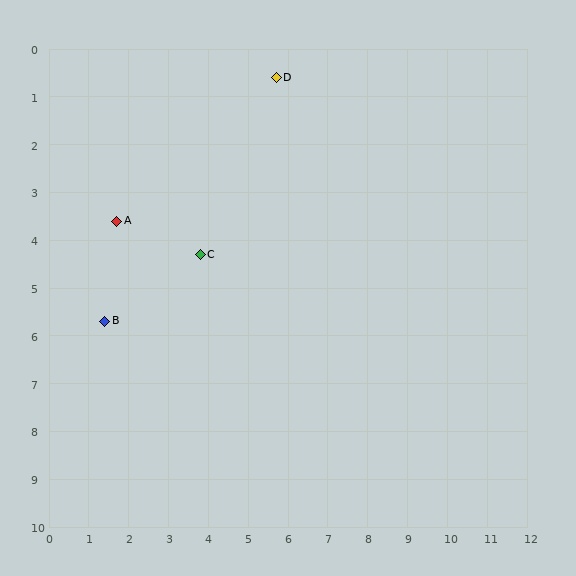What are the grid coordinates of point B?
Point B is at approximately (1.4, 5.7).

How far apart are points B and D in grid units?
Points B and D are about 6.7 grid units apart.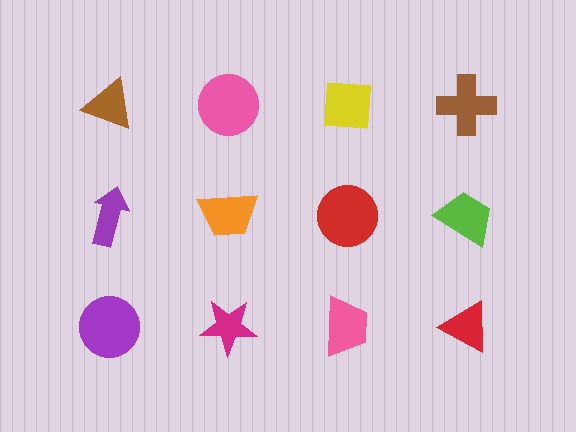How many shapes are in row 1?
4 shapes.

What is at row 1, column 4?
A brown cross.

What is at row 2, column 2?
An orange trapezoid.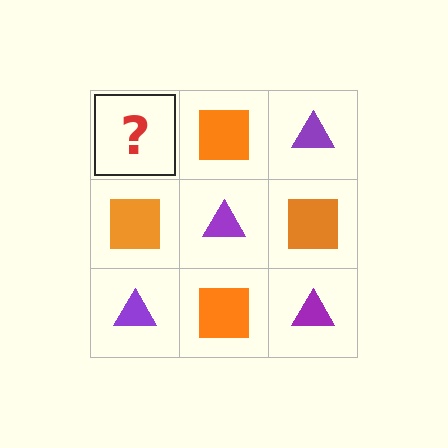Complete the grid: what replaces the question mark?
The question mark should be replaced with a purple triangle.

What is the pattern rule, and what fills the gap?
The rule is that it alternates purple triangle and orange square in a checkerboard pattern. The gap should be filled with a purple triangle.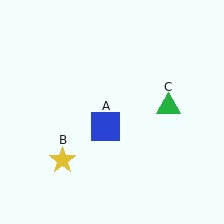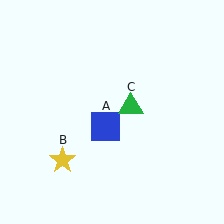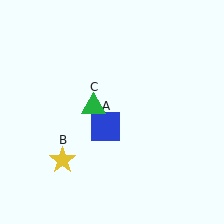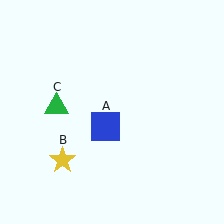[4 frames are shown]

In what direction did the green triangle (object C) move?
The green triangle (object C) moved left.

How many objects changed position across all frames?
1 object changed position: green triangle (object C).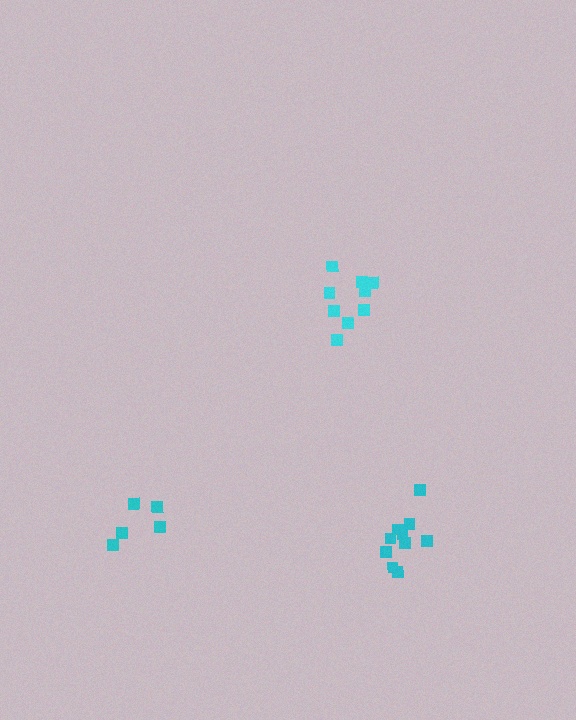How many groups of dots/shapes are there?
There are 3 groups.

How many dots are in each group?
Group 1: 9 dots, Group 2: 5 dots, Group 3: 10 dots (24 total).